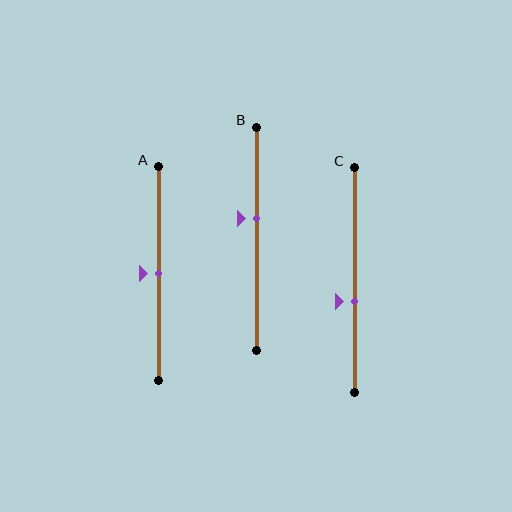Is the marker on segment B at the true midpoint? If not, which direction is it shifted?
No, the marker on segment B is shifted upward by about 9% of the segment length.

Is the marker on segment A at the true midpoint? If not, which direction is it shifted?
Yes, the marker on segment A is at the true midpoint.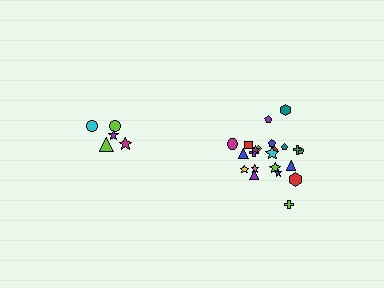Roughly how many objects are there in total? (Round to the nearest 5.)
Roughly 25 objects in total.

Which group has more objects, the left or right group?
The right group.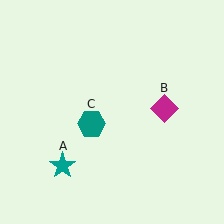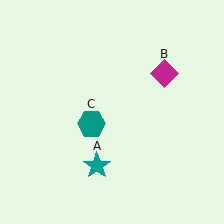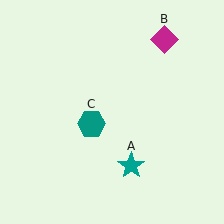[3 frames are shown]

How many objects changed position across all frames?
2 objects changed position: teal star (object A), magenta diamond (object B).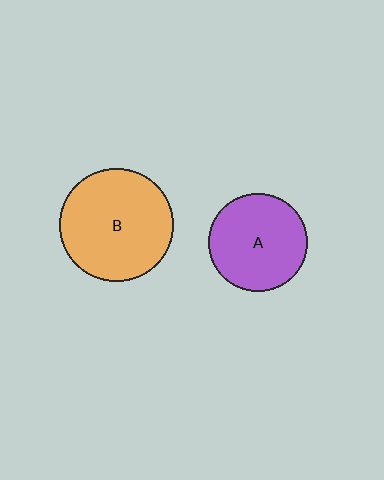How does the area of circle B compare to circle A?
Approximately 1.3 times.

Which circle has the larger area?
Circle B (orange).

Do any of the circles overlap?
No, none of the circles overlap.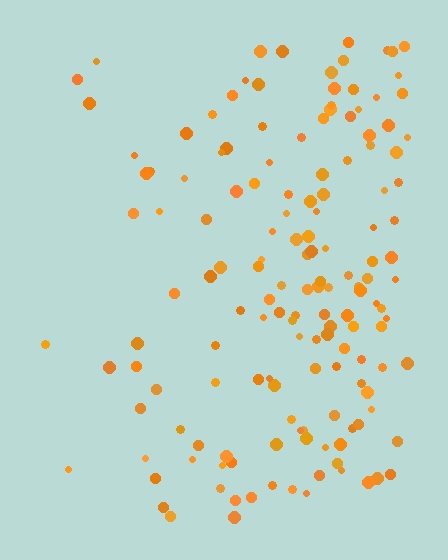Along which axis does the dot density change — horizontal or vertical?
Horizontal.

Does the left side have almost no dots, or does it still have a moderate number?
Still a moderate number, just noticeably fewer than the right.